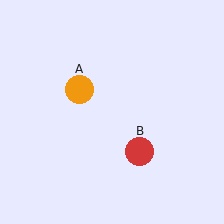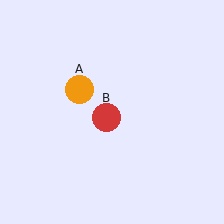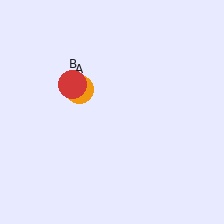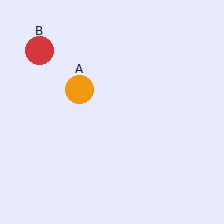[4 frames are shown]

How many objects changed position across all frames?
1 object changed position: red circle (object B).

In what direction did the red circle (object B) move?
The red circle (object B) moved up and to the left.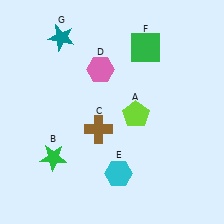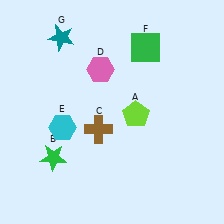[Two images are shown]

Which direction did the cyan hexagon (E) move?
The cyan hexagon (E) moved left.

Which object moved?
The cyan hexagon (E) moved left.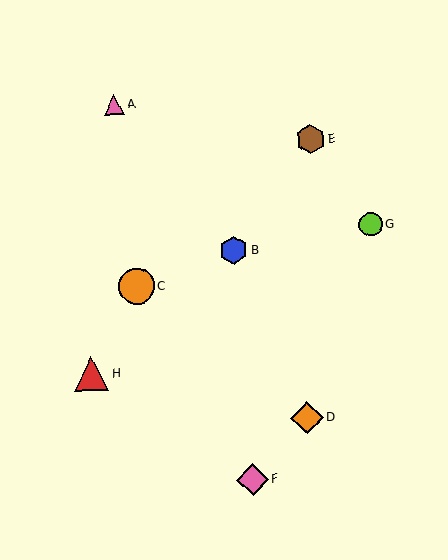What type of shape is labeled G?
Shape G is a lime circle.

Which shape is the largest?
The orange circle (labeled C) is the largest.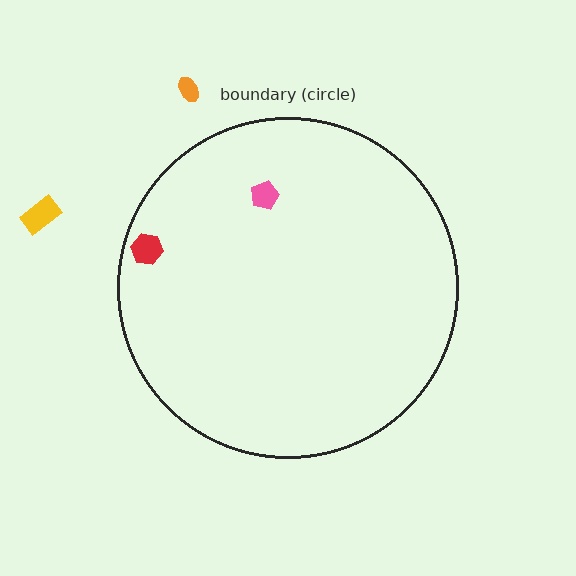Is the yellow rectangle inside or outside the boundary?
Outside.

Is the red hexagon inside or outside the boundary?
Inside.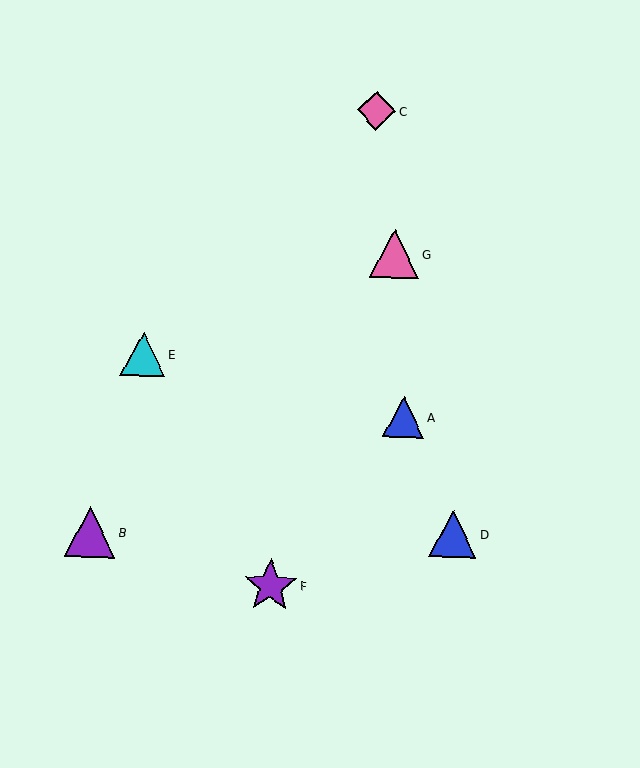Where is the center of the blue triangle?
The center of the blue triangle is at (453, 534).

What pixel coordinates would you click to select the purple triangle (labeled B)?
Click at (90, 532) to select the purple triangle B.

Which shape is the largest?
The purple star (labeled F) is the largest.